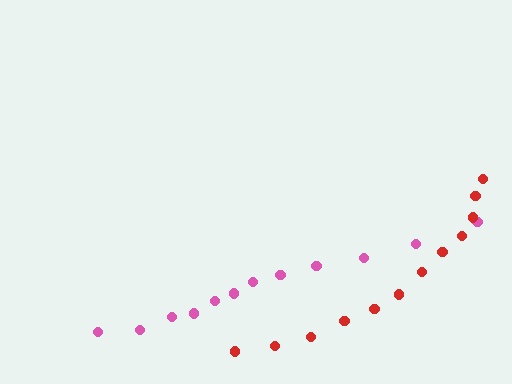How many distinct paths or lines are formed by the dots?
There are 2 distinct paths.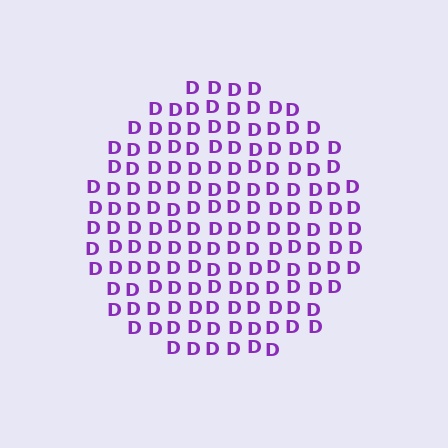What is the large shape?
The large shape is a circle.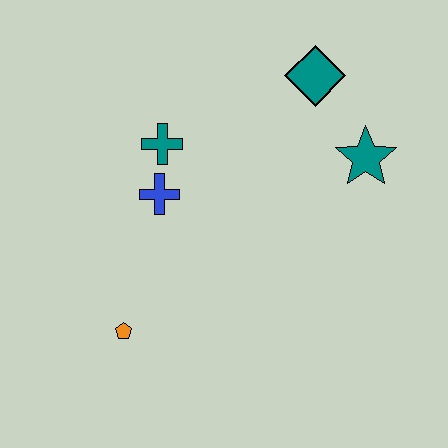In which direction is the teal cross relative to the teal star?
The teal cross is to the left of the teal star.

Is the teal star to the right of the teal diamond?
Yes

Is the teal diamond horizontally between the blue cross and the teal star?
Yes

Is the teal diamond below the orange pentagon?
No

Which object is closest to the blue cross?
The teal cross is closest to the blue cross.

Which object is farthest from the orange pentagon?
The teal diamond is farthest from the orange pentagon.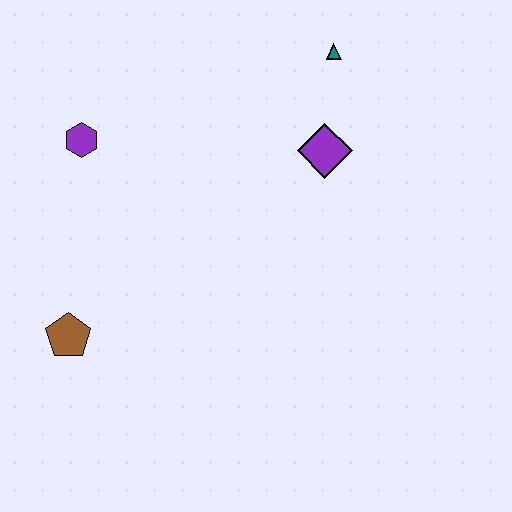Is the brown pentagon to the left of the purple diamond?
Yes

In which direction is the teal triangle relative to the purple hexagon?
The teal triangle is to the right of the purple hexagon.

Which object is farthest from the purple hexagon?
The teal triangle is farthest from the purple hexagon.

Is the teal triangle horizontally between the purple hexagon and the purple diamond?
No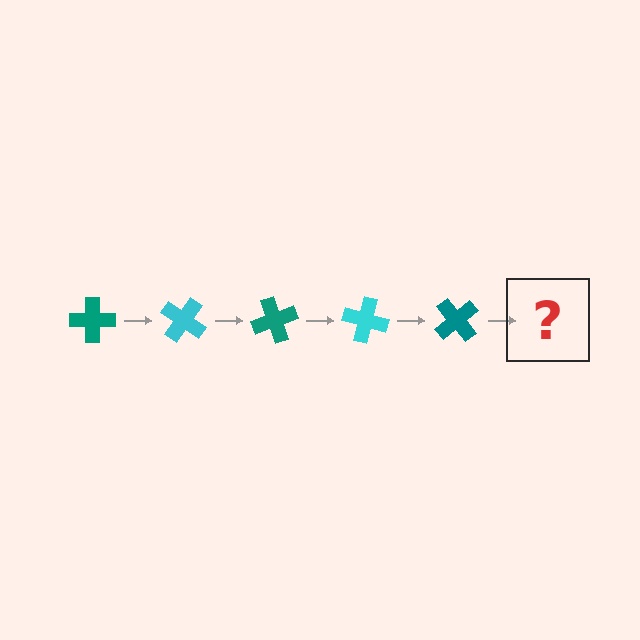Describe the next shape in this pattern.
It should be a cyan cross, rotated 175 degrees from the start.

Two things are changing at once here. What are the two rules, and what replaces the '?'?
The two rules are that it rotates 35 degrees each step and the color cycles through teal and cyan. The '?' should be a cyan cross, rotated 175 degrees from the start.